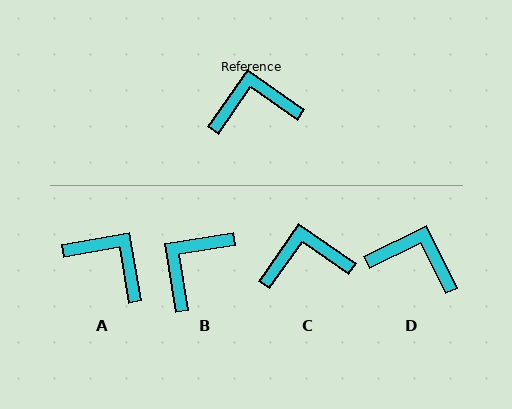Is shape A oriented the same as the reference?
No, it is off by about 45 degrees.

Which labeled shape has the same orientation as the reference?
C.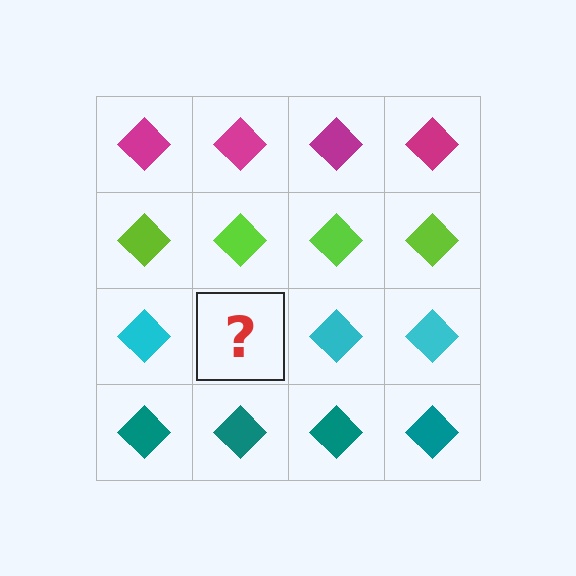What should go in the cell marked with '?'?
The missing cell should contain a cyan diamond.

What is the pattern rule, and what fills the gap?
The rule is that each row has a consistent color. The gap should be filled with a cyan diamond.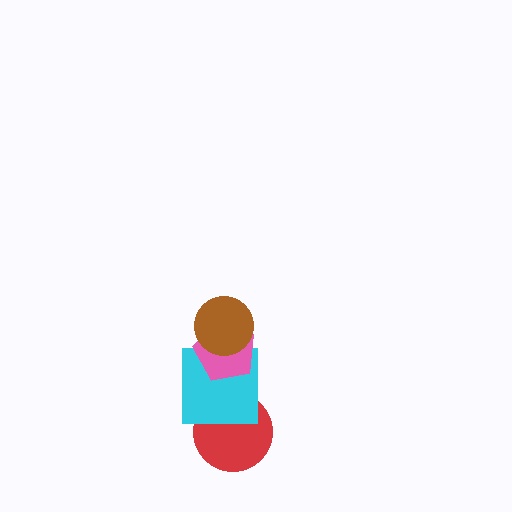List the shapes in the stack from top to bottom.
From top to bottom: the brown circle, the pink pentagon, the cyan square, the red circle.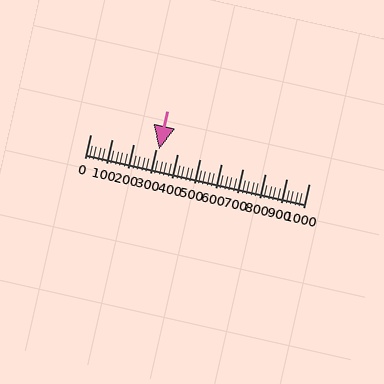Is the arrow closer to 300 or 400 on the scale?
The arrow is closer to 300.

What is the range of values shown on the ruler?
The ruler shows values from 0 to 1000.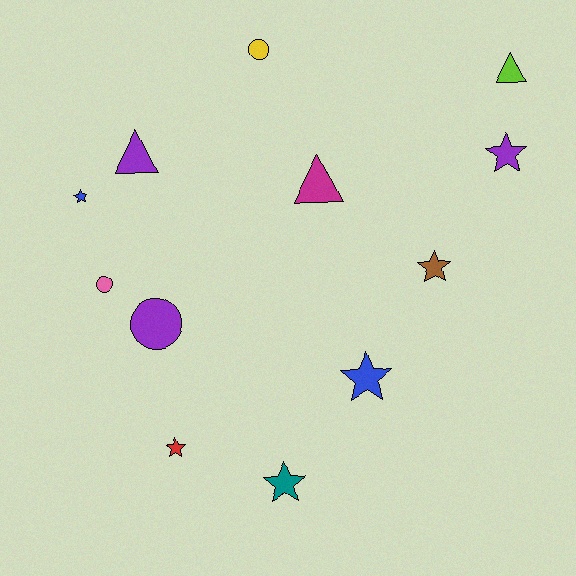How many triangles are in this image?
There are 3 triangles.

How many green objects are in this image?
There are no green objects.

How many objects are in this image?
There are 12 objects.